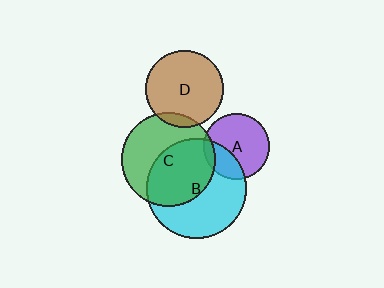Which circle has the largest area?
Circle B (cyan).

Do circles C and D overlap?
Yes.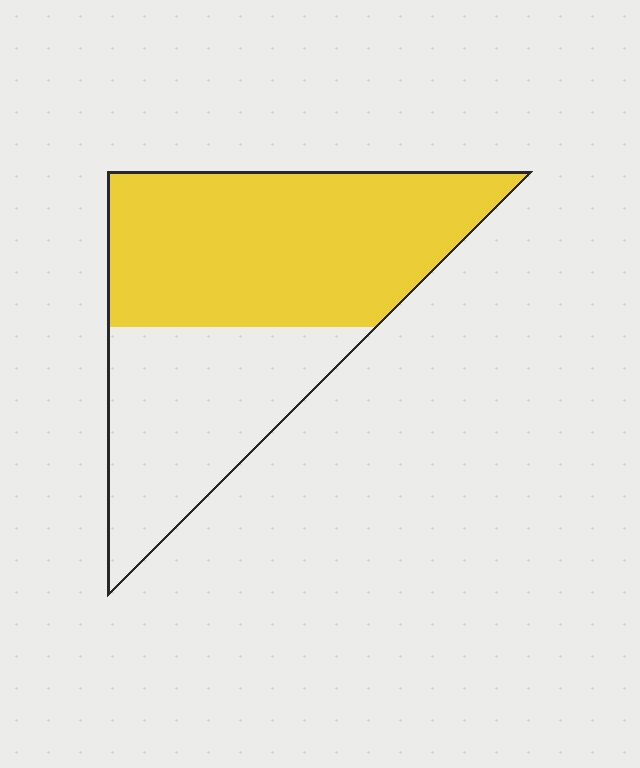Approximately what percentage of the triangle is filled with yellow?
Approximately 60%.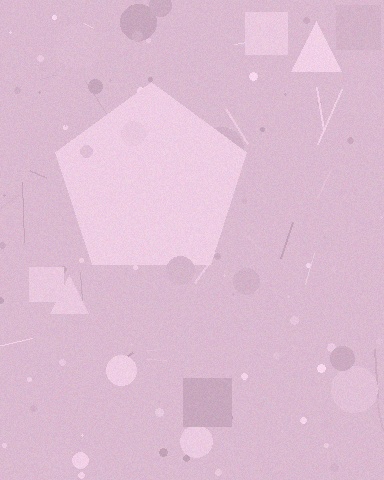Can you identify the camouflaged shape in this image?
The camouflaged shape is a pentagon.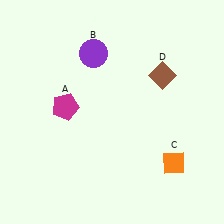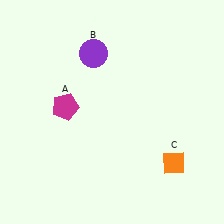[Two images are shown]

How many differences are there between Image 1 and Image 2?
There is 1 difference between the two images.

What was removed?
The brown diamond (D) was removed in Image 2.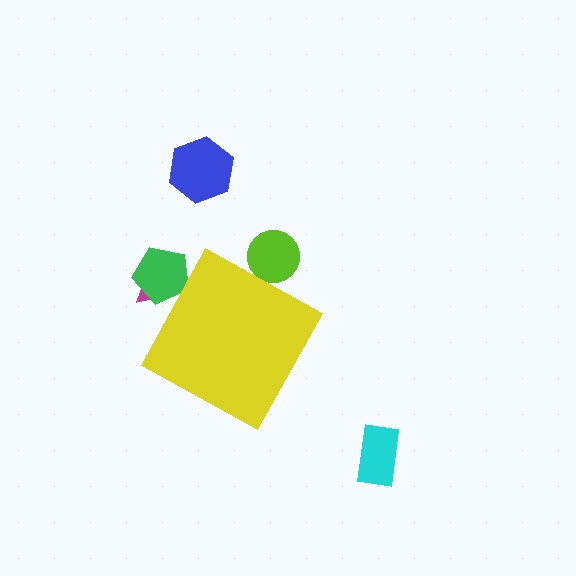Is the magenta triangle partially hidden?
Yes, the magenta triangle is partially hidden behind the yellow diamond.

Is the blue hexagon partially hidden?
No, the blue hexagon is fully visible.